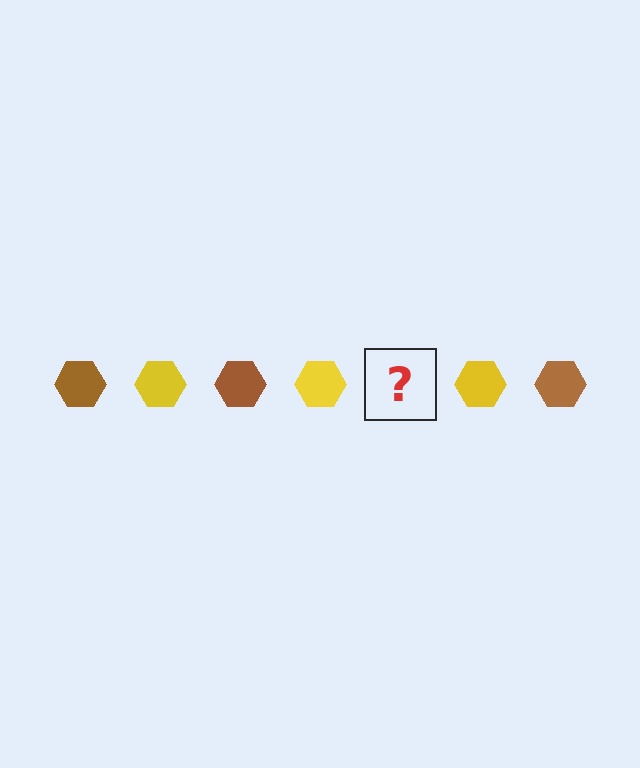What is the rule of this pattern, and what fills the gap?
The rule is that the pattern cycles through brown, yellow hexagons. The gap should be filled with a brown hexagon.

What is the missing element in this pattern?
The missing element is a brown hexagon.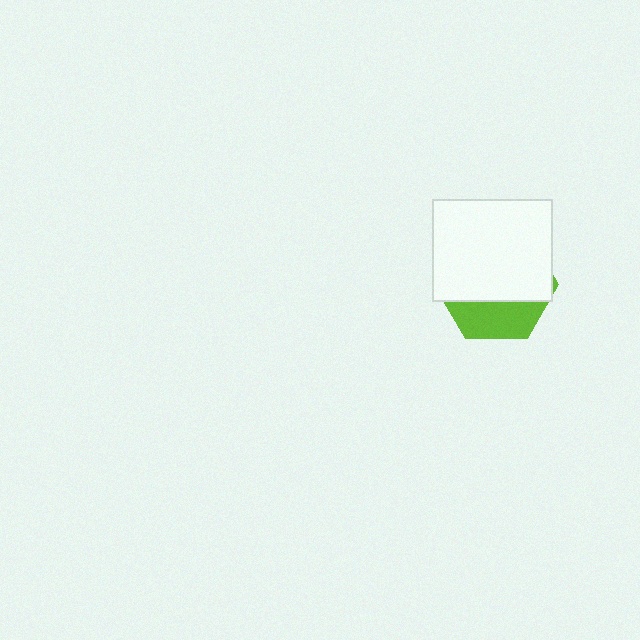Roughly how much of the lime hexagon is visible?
A small part of it is visible (roughly 31%).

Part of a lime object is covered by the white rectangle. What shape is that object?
It is a hexagon.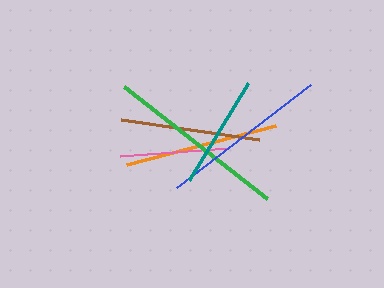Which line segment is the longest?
The green line is the longest at approximately 182 pixels.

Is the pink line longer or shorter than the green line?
The green line is longer than the pink line.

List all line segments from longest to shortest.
From longest to shortest: green, blue, orange, brown, teal, pink.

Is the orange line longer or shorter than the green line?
The green line is longer than the orange line.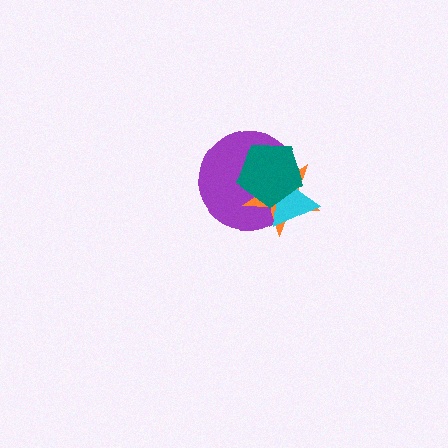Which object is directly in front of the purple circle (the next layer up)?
The orange star is directly in front of the purple circle.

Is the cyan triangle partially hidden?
Yes, it is partially covered by another shape.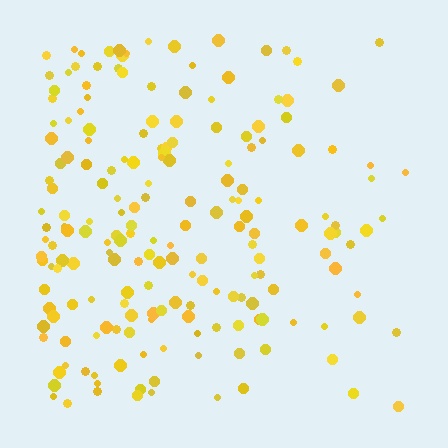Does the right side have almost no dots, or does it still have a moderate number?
Still a moderate number, just noticeably fewer than the left.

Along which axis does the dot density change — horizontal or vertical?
Horizontal.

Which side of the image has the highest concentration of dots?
The left.